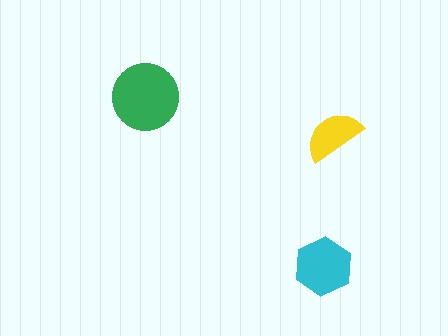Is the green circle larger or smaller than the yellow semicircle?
Larger.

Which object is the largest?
The green circle.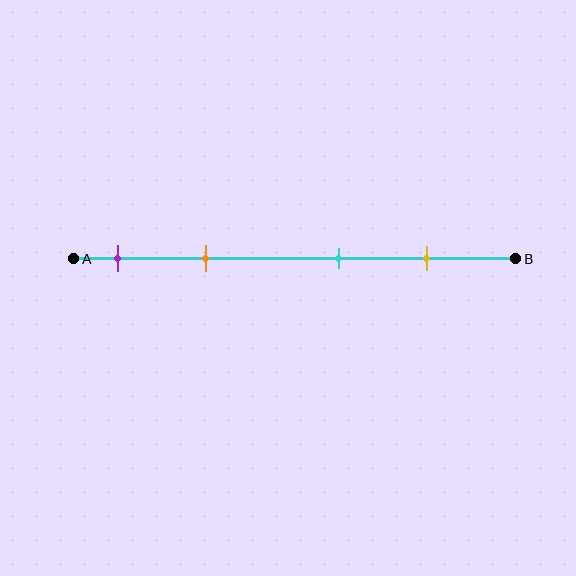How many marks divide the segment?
There are 4 marks dividing the segment.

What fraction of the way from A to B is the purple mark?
The purple mark is approximately 10% (0.1) of the way from A to B.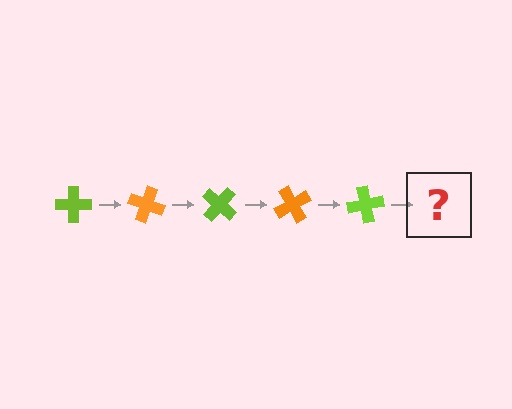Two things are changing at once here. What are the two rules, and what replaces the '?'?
The two rules are that it rotates 20 degrees each step and the color cycles through lime and orange. The '?' should be an orange cross, rotated 100 degrees from the start.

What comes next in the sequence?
The next element should be an orange cross, rotated 100 degrees from the start.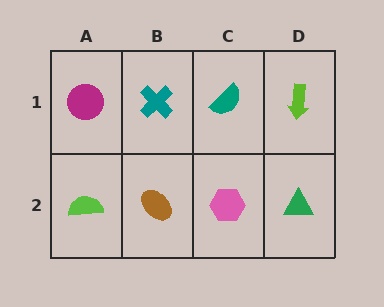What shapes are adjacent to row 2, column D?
A lime arrow (row 1, column D), a pink hexagon (row 2, column C).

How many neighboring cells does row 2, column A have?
2.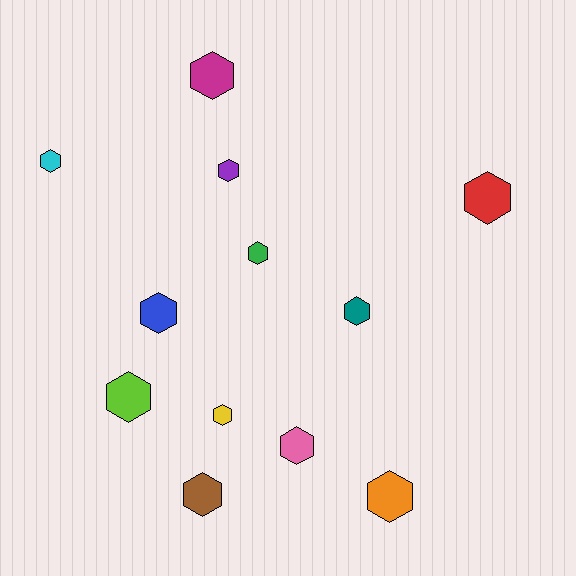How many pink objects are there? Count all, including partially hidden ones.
There is 1 pink object.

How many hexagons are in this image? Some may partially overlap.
There are 12 hexagons.